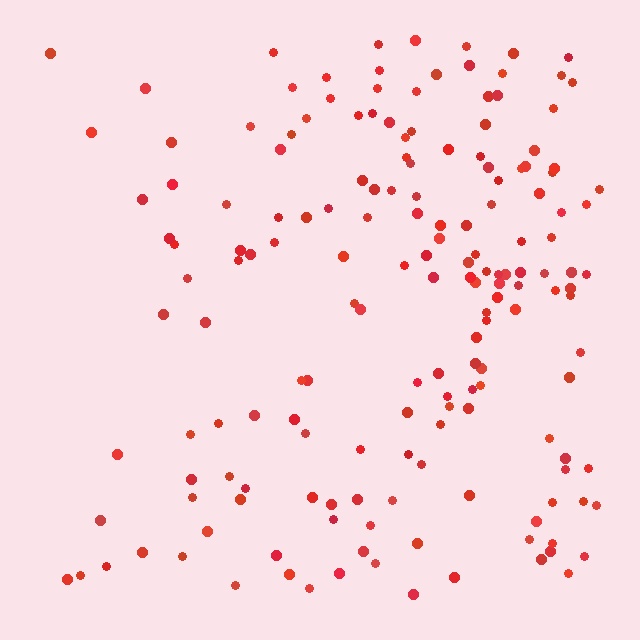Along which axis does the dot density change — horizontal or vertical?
Horizontal.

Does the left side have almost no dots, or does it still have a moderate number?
Still a moderate number, just noticeably fewer than the right.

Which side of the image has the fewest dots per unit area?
The left.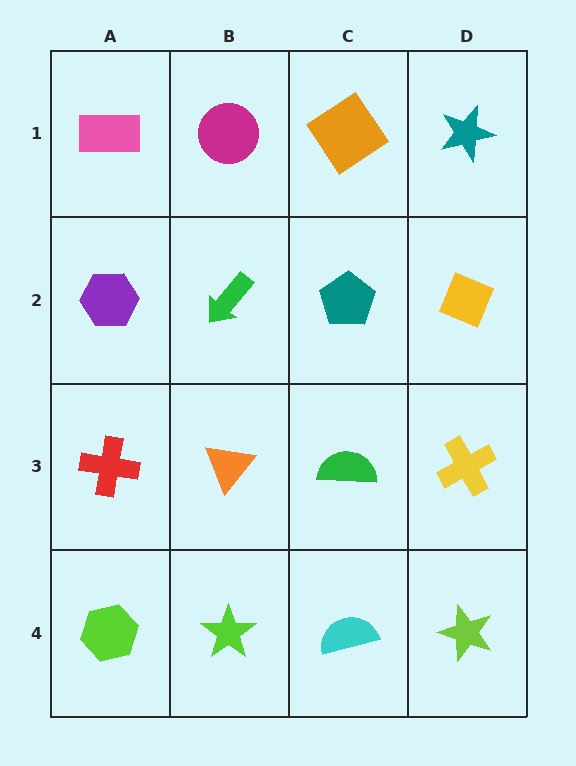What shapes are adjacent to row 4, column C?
A green semicircle (row 3, column C), a lime star (row 4, column B), a lime star (row 4, column D).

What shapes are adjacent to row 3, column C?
A teal pentagon (row 2, column C), a cyan semicircle (row 4, column C), an orange triangle (row 3, column B), a yellow cross (row 3, column D).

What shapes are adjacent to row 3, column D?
A yellow diamond (row 2, column D), a lime star (row 4, column D), a green semicircle (row 3, column C).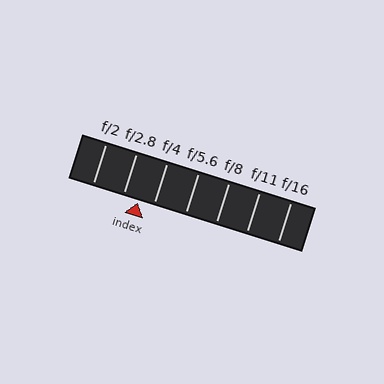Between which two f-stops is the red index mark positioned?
The index mark is between f/2.8 and f/4.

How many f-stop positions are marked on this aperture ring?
There are 7 f-stop positions marked.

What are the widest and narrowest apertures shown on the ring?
The widest aperture shown is f/2 and the narrowest is f/16.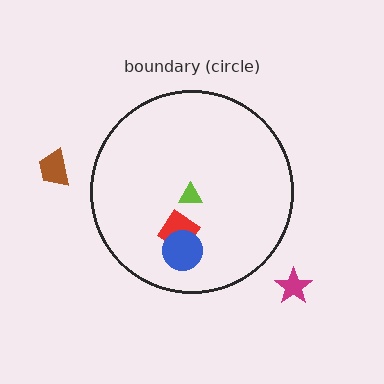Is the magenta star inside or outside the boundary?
Outside.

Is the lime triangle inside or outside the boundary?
Inside.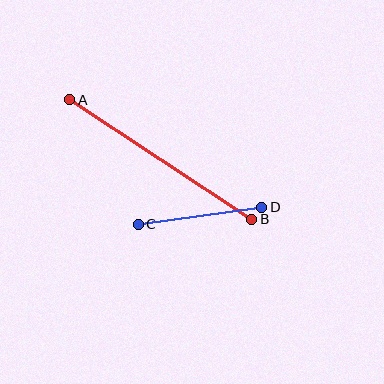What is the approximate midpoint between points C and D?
The midpoint is at approximately (200, 216) pixels.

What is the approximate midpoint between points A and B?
The midpoint is at approximately (161, 159) pixels.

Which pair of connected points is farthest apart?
Points A and B are farthest apart.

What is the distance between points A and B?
The distance is approximately 218 pixels.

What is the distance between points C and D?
The distance is approximately 125 pixels.